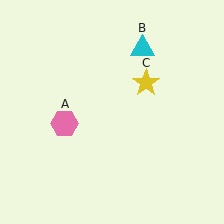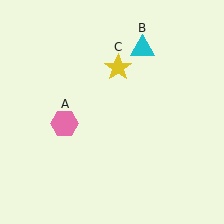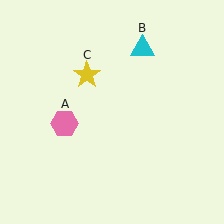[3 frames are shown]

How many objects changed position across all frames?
1 object changed position: yellow star (object C).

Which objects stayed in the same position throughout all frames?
Pink hexagon (object A) and cyan triangle (object B) remained stationary.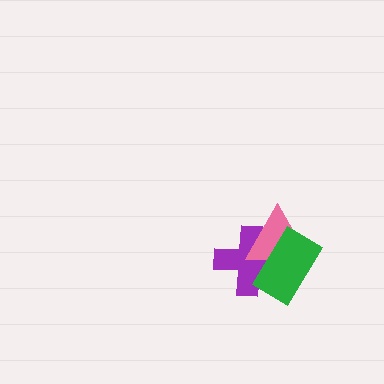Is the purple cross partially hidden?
Yes, it is partially covered by another shape.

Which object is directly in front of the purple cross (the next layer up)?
The pink triangle is directly in front of the purple cross.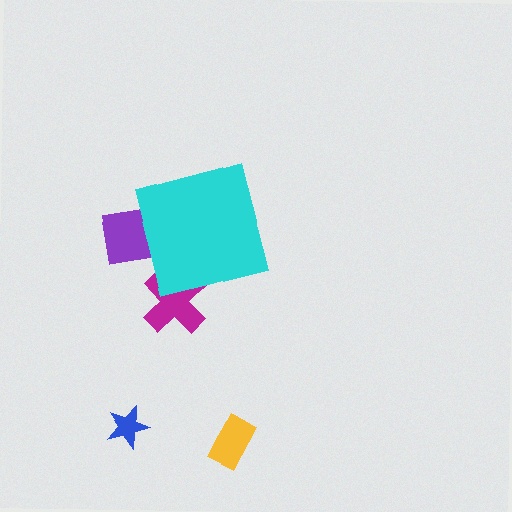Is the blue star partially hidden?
No, the blue star is fully visible.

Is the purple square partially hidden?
Yes, the purple square is partially hidden behind the cyan square.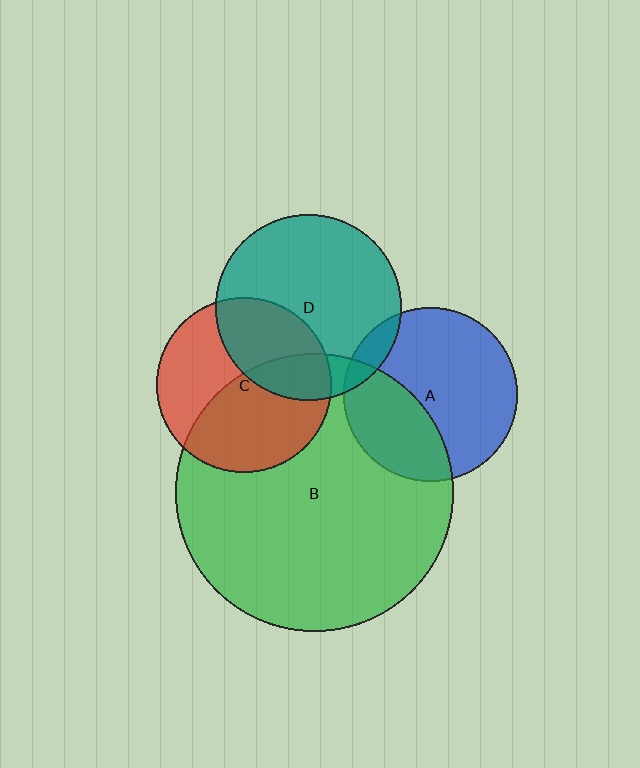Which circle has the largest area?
Circle B (green).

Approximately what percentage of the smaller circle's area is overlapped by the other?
Approximately 50%.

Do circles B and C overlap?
Yes.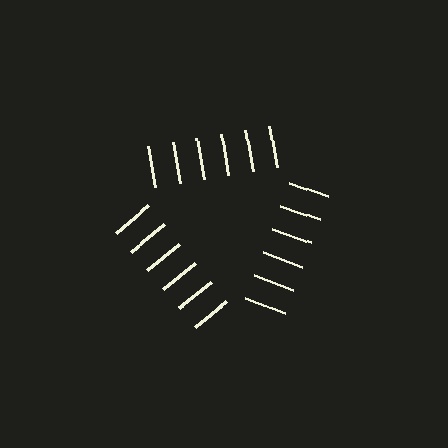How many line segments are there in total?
18 — 6 along each of the 3 edges.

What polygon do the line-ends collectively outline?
An illusory triangle — the line segments terminate on its edges but no continuous stroke is drawn.